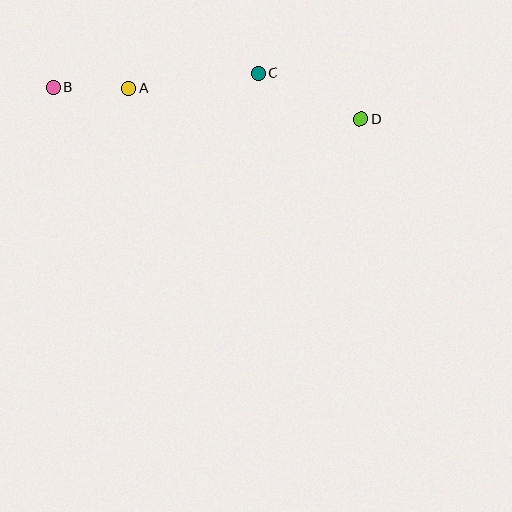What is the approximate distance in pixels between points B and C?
The distance between B and C is approximately 205 pixels.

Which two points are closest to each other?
Points A and B are closest to each other.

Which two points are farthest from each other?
Points B and D are farthest from each other.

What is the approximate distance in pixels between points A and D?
The distance between A and D is approximately 234 pixels.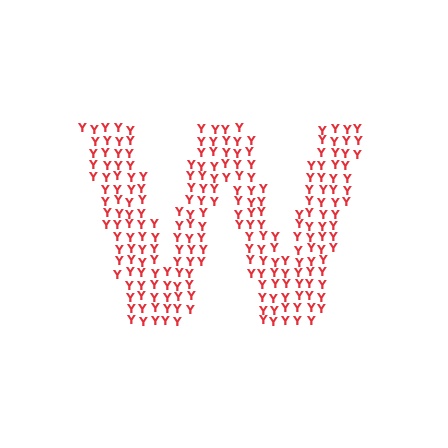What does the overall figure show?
The overall figure shows the letter W.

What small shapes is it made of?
It is made of small letter Y's.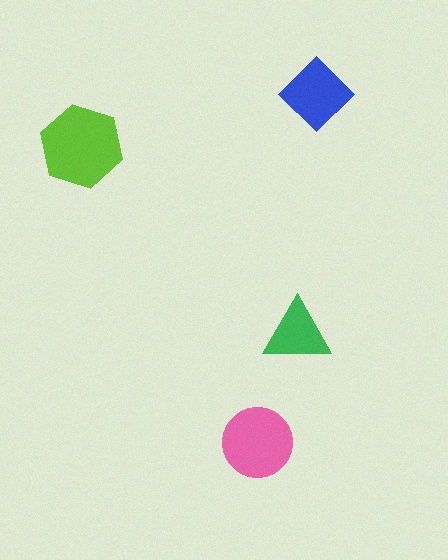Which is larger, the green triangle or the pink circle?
The pink circle.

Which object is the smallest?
The green triangle.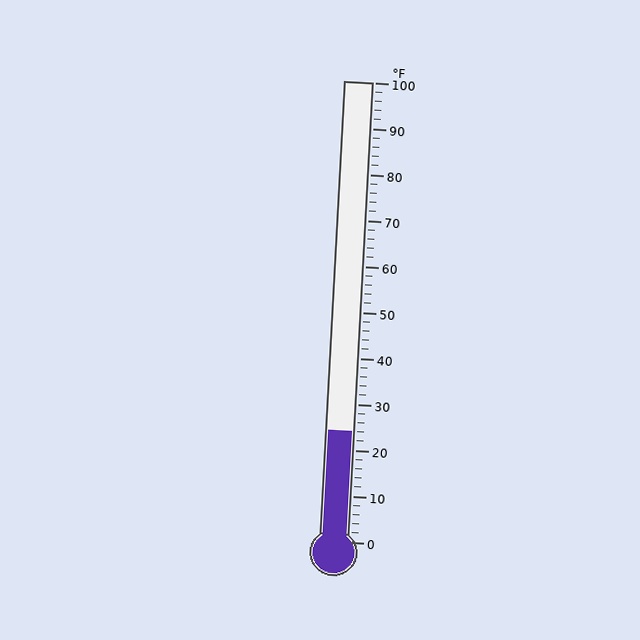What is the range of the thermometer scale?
The thermometer scale ranges from 0°F to 100°F.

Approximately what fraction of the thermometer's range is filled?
The thermometer is filled to approximately 25% of its range.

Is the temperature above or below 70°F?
The temperature is below 70°F.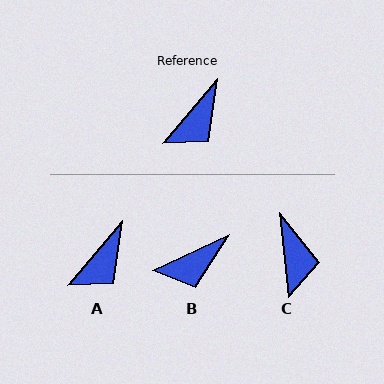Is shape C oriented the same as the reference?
No, it is off by about 47 degrees.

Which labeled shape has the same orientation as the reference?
A.